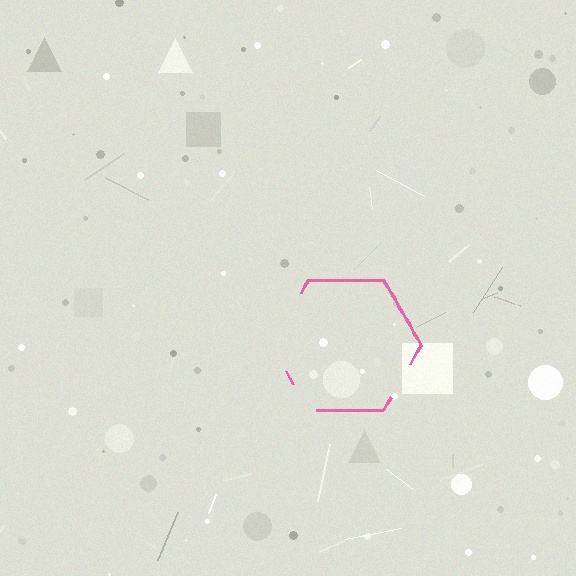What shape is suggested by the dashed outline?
The dashed outline suggests a hexagon.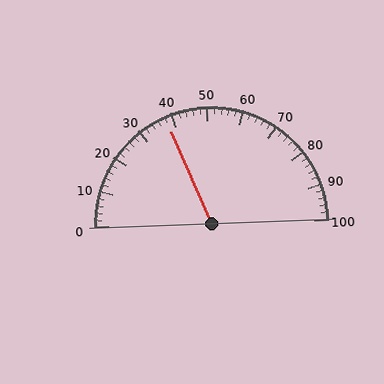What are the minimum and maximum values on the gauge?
The gauge ranges from 0 to 100.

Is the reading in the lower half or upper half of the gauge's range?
The reading is in the lower half of the range (0 to 100).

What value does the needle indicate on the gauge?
The needle indicates approximately 38.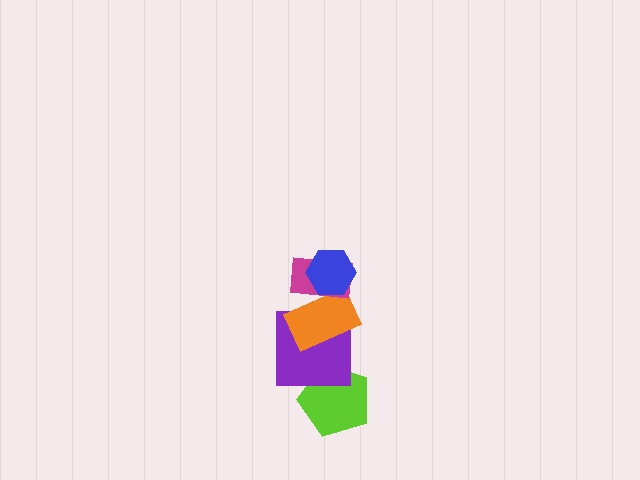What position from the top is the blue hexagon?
The blue hexagon is 1st from the top.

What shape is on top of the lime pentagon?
The purple square is on top of the lime pentagon.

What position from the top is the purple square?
The purple square is 4th from the top.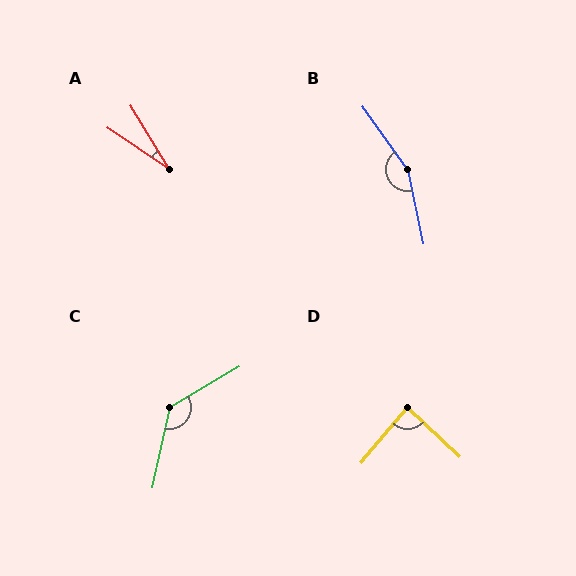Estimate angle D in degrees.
Approximately 87 degrees.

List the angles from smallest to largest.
A (24°), D (87°), C (132°), B (157°).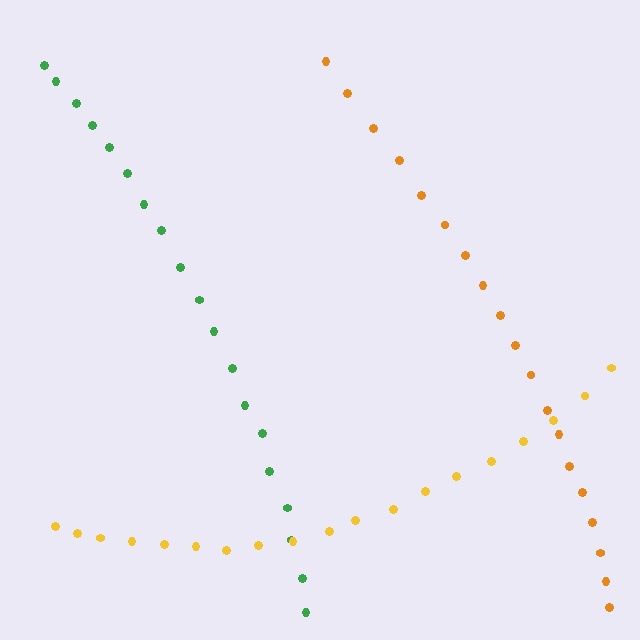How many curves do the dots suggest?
There are 3 distinct paths.